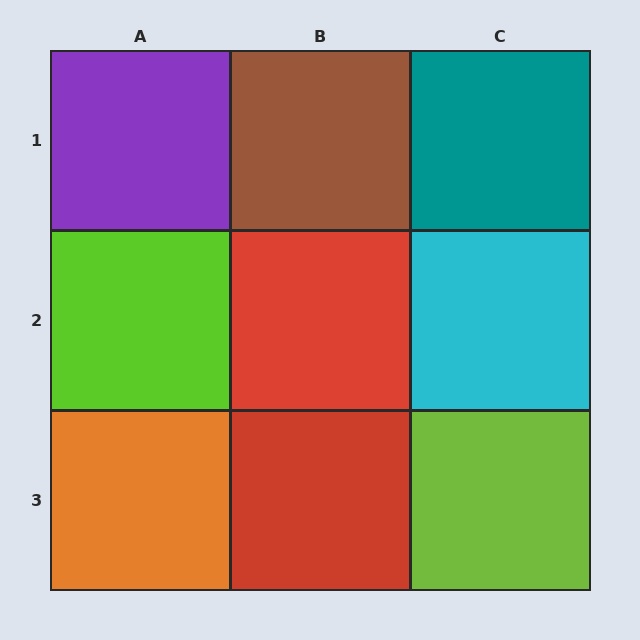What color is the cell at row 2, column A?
Lime.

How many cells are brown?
1 cell is brown.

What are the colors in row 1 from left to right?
Purple, brown, teal.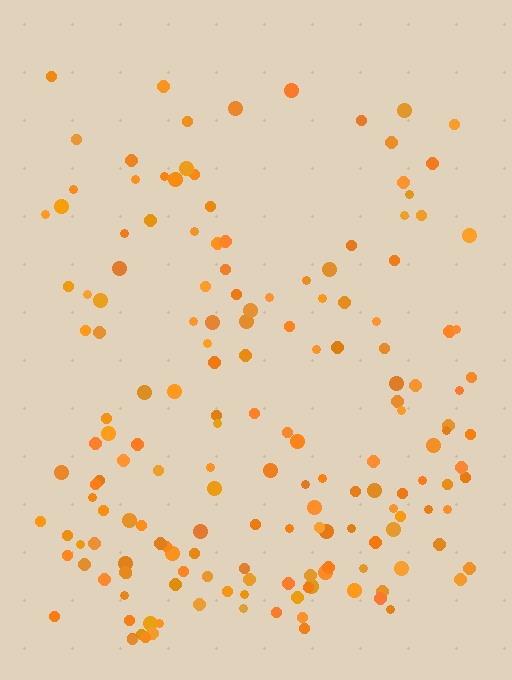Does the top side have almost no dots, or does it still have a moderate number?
Still a moderate number, just noticeably fewer than the bottom.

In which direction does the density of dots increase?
From top to bottom, with the bottom side densest.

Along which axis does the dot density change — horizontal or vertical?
Vertical.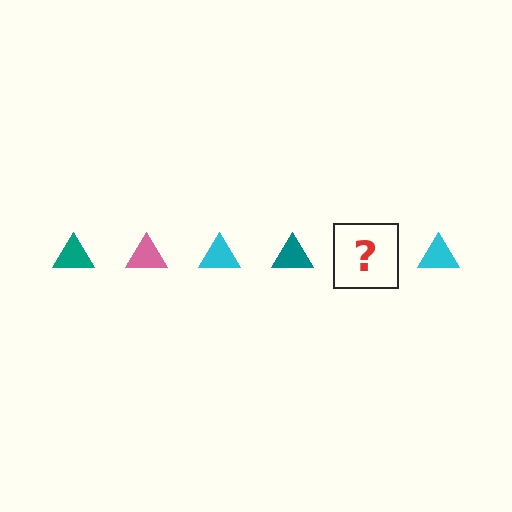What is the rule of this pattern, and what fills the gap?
The rule is that the pattern cycles through teal, pink, cyan triangles. The gap should be filled with a pink triangle.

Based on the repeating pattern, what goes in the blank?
The blank should be a pink triangle.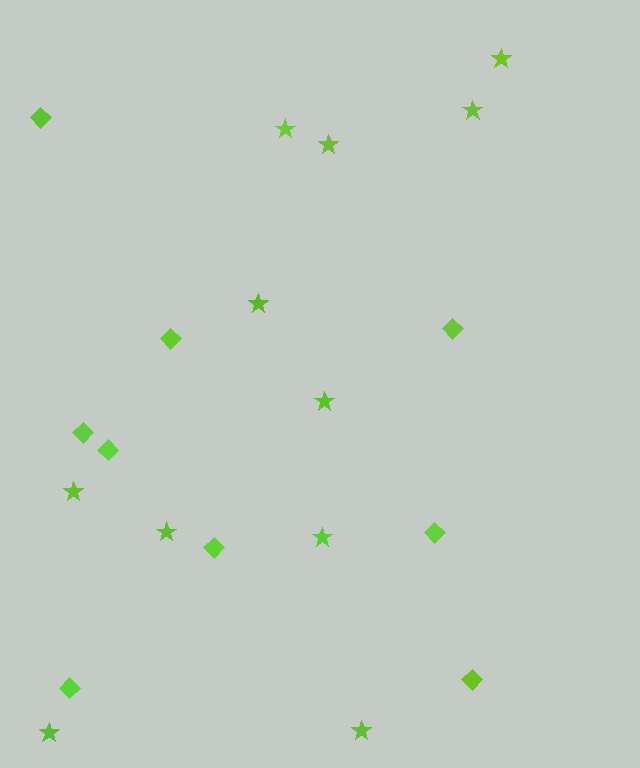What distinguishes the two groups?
There are 2 groups: one group of diamonds (9) and one group of stars (11).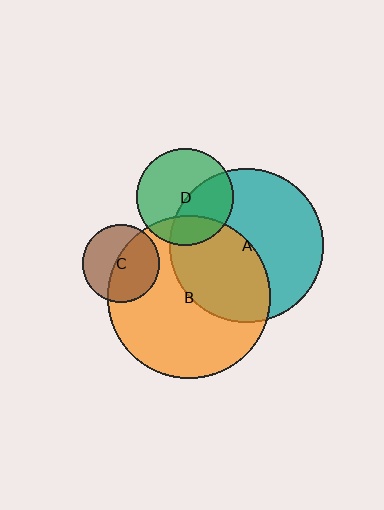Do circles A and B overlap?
Yes.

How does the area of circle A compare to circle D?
Approximately 2.5 times.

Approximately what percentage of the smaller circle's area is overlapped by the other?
Approximately 45%.